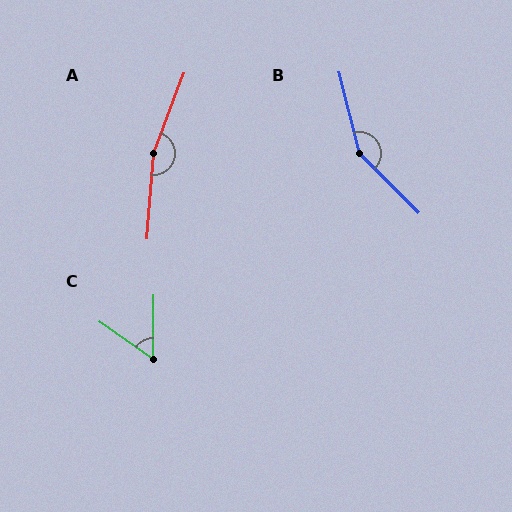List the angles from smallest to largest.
C (55°), B (150°), A (164°).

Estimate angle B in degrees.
Approximately 150 degrees.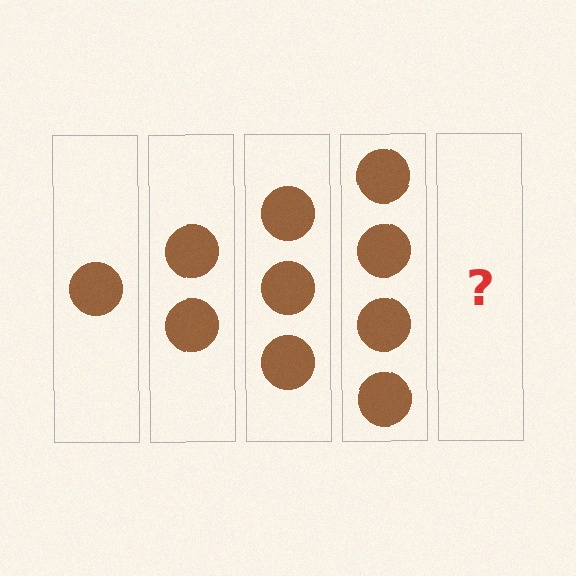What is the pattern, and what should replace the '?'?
The pattern is that each step adds one more circle. The '?' should be 5 circles.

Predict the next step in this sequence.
The next step is 5 circles.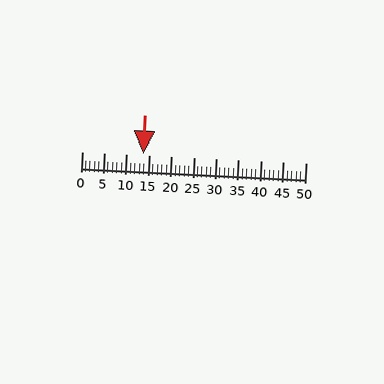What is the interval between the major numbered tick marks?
The major tick marks are spaced 5 units apart.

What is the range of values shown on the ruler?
The ruler shows values from 0 to 50.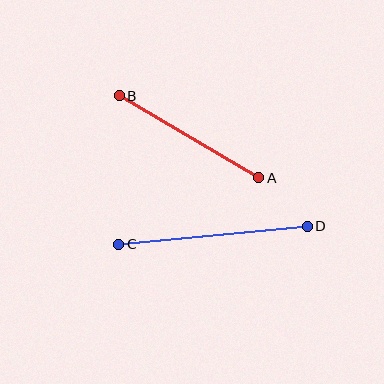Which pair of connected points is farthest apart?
Points C and D are farthest apart.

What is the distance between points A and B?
The distance is approximately 162 pixels.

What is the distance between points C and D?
The distance is approximately 189 pixels.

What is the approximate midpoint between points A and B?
The midpoint is at approximately (189, 137) pixels.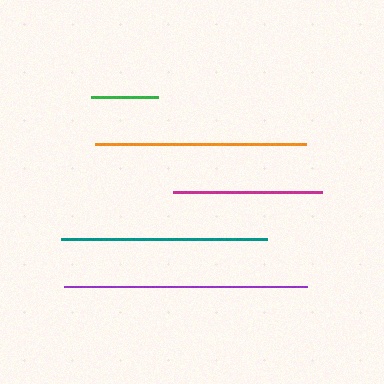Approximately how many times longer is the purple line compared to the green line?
The purple line is approximately 3.6 times the length of the green line.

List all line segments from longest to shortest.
From longest to shortest: purple, orange, teal, magenta, green.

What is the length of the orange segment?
The orange segment is approximately 211 pixels long.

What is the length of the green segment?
The green segment is approximately 67 pixels long.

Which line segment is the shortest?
The green line is the shortest at approximately 67 pixels.